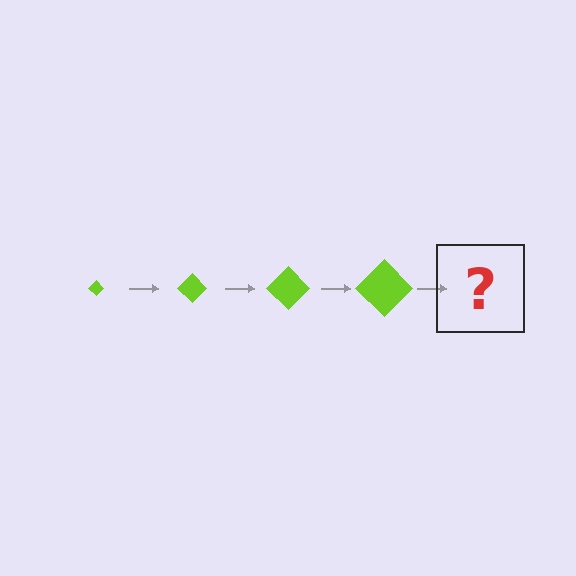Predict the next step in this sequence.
The next step is a lime diamond, larger than the previous one.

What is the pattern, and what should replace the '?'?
The pattern is that the diamond gets progressively larger each step. The '?' should be a lime diamond, larger than the previous one.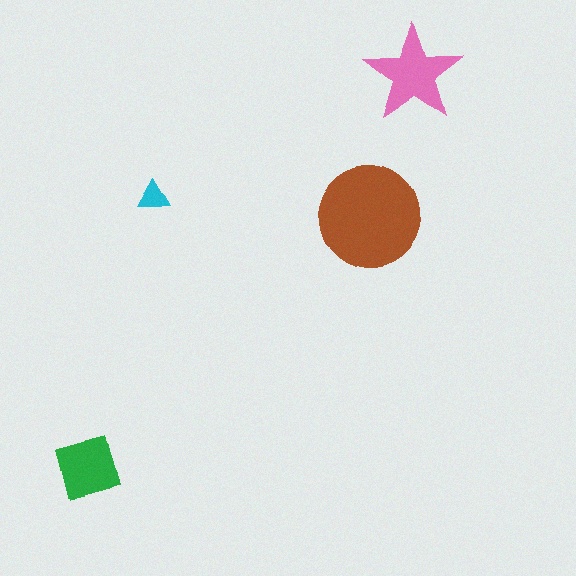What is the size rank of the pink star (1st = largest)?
2nd.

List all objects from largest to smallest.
The brown circle, the pink star, the green square, the cyan triangle.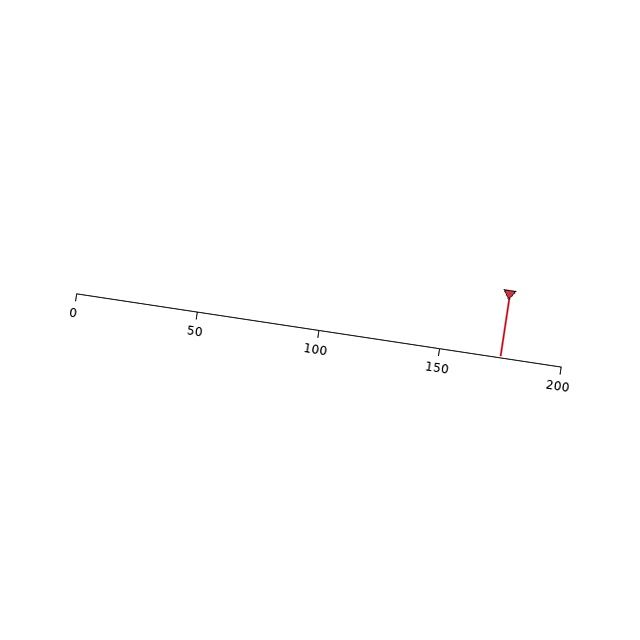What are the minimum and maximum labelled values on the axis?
The axis runs from 0 to 200.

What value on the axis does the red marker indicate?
The marker indicates approximately 175.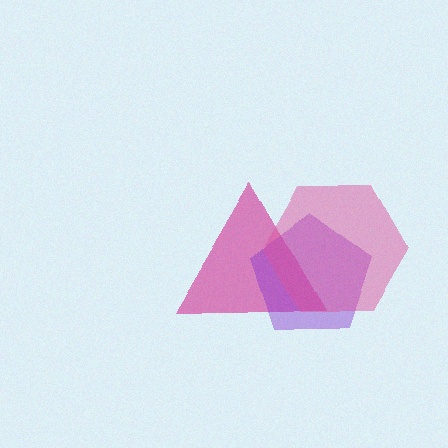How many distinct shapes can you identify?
There are 3 distinct shapes: a magenta triangle, a purple pentagon, a pink hexagon.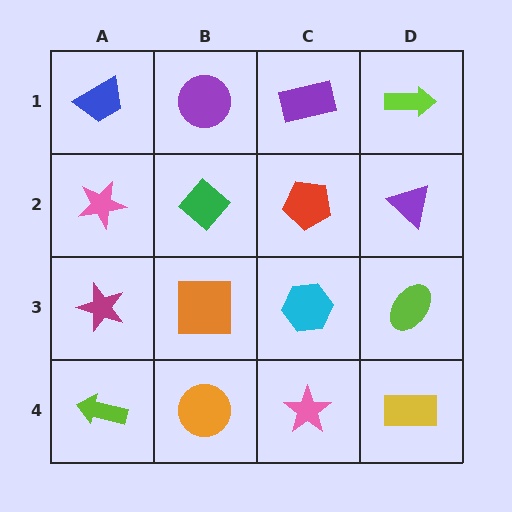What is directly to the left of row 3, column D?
A cyan hexagon.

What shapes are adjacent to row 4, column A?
A magenta star (row 3, column A), an orange circle (row 4, column B).